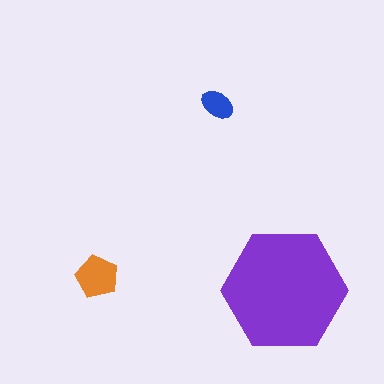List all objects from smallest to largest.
The blue ellipse, the orange pentagon, the purple hexagon.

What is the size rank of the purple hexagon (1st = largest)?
1st.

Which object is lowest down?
The purple hexagon is bottommost.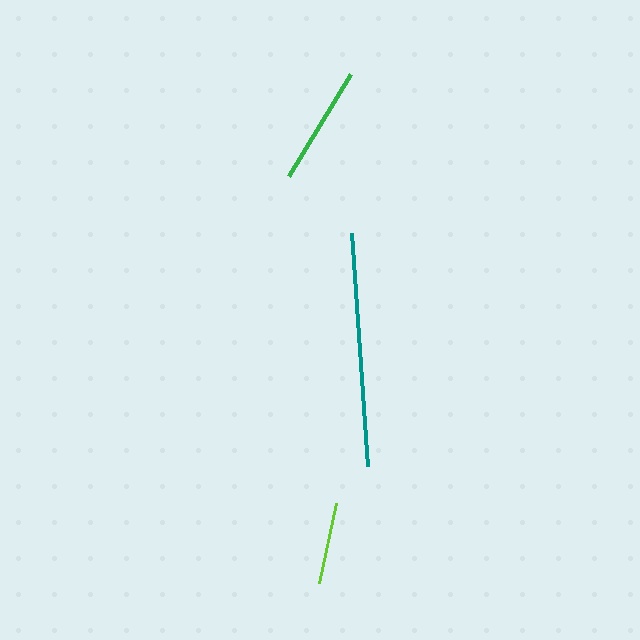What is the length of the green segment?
The green segment is approximately 120 pixels long.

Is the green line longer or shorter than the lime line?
The green line is longer than the lime line.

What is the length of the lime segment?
The lime segment is approximately 82 pixels long.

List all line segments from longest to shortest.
From longest to shortest: teal, green, lime.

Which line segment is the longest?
The teal line is the longest at approximately 233 pixels.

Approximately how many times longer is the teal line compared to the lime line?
The teal line is approximately 2.9 times the length of the lime line.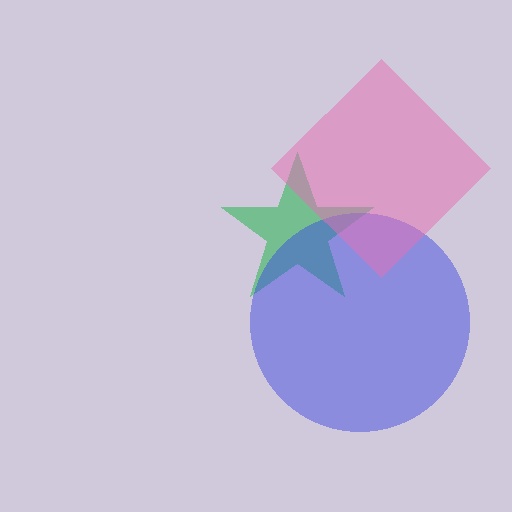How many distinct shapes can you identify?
There are 3 distinct shapes: a green star, a blue circle, a pink diamond.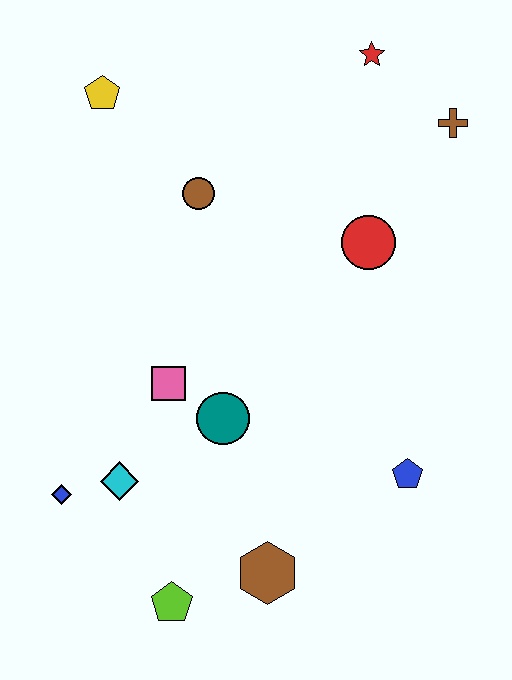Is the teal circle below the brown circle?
Yes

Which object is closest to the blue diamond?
The cyan diamond is closest to the blue diamond.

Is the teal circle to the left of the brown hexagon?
Yes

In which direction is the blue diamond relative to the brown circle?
The blue diamond is below the brown circle.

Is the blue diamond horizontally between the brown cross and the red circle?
No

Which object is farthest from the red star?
The lime pentagon is farthest from the red star.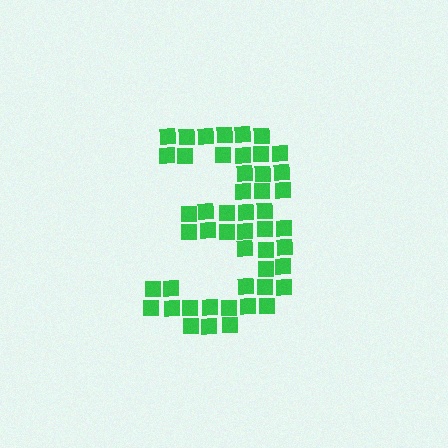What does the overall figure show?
The overall figure shows the digit 3.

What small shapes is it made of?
It is made of small squares.